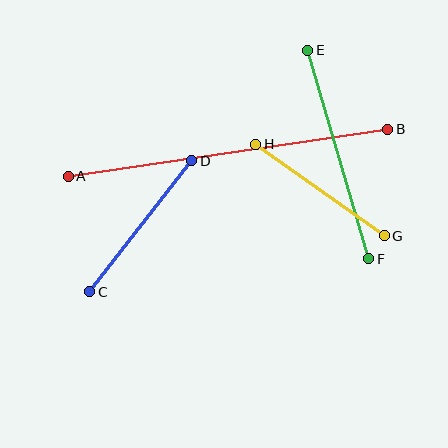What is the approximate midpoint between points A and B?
The midpoint is at approximately (228, 153) pixels.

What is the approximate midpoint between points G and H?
The midpoint is at approximately (320, 190) pixels.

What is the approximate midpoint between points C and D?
The midpoint is at approximately (141, 226) pixels.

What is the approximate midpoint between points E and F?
The midpoint is at approximately (338, 155) pixels.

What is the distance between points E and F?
The distance is approximately 217 pixels.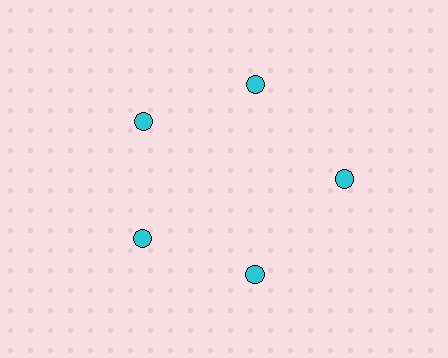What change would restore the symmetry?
The symmetry would be restored by moving it inward, back onto the ring so that all 5 circles sit at equal angles and equal distance from the center.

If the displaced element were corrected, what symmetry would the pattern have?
It would have 5-fold rotational symmetry — the pattern would map onto itself every 72 degrees.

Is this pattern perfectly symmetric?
No. The 5 cyan circles are arranged in a ring, but one element near the 3 o'clock position is pushed outward from the center, breaking the 5-fold rotational symmetry.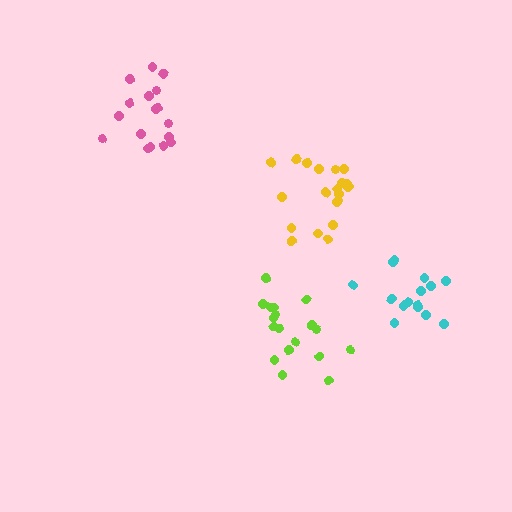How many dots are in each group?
Group 1: 17 dots, Group 2: 20 dots, Group 3: 18 dots, Group 4: 15 dots (70 total).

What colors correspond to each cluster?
The clusters are colored: pink, yellow, lime, cyan.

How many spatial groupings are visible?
There are 4 spatial groupings.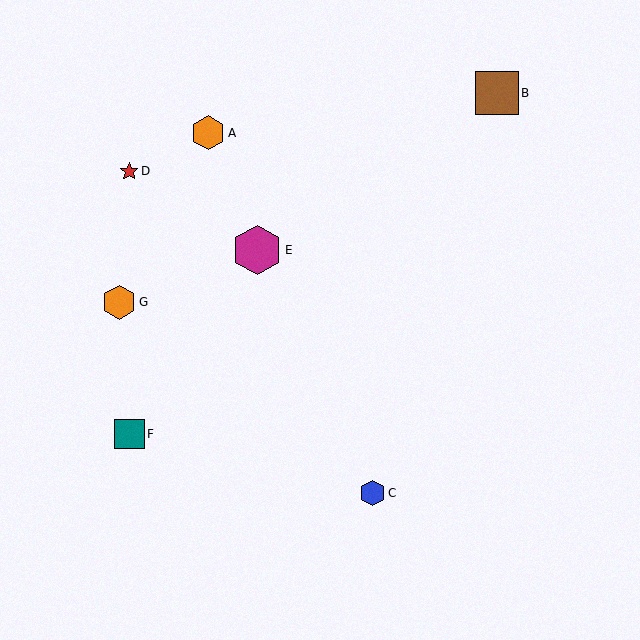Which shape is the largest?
The magenta hexagon (labeled E) is the largest.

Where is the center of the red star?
The center of the red star is at (129, 171).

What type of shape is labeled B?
Shape B is a brown square.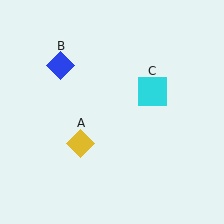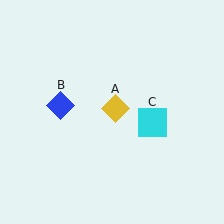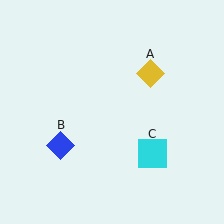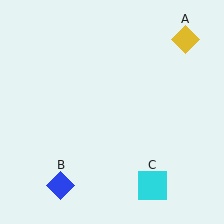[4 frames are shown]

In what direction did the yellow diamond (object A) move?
The yellow diamond (object A) moved up and to the right.